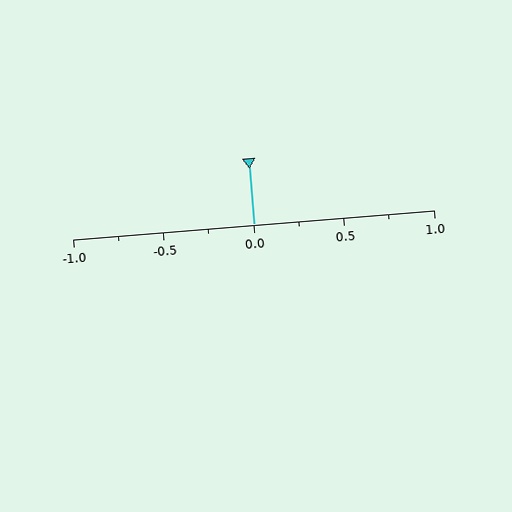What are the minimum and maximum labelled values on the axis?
The axis runs from -1.0 to 1.0.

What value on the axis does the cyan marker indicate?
The marker indicates approximately 0.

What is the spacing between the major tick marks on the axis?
The major ticks are spaced 0.5 apart.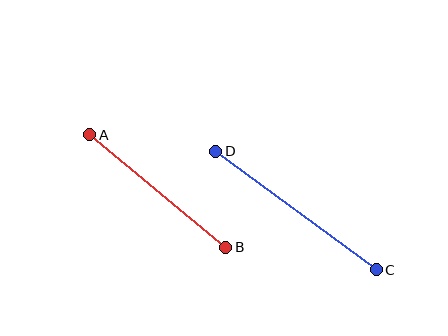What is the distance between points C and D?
The distance is approximately 199 pixels.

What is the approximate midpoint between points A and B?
The midpoint is at approximately (158, 191) pixels.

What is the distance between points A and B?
The distance is approximately 176 pixels.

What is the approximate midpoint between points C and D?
The midpoint is at approximately (296, 210) pixels.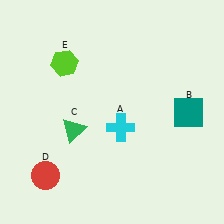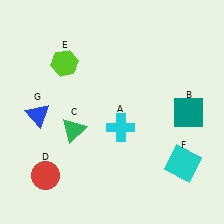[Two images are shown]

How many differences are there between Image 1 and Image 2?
There are 2 differences between the two images.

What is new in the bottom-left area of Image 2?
A blue triangle (G) was added in the bottom-left area of Image 2.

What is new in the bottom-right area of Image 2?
A cyan square (F) was added in the bottom-right area of Image 2.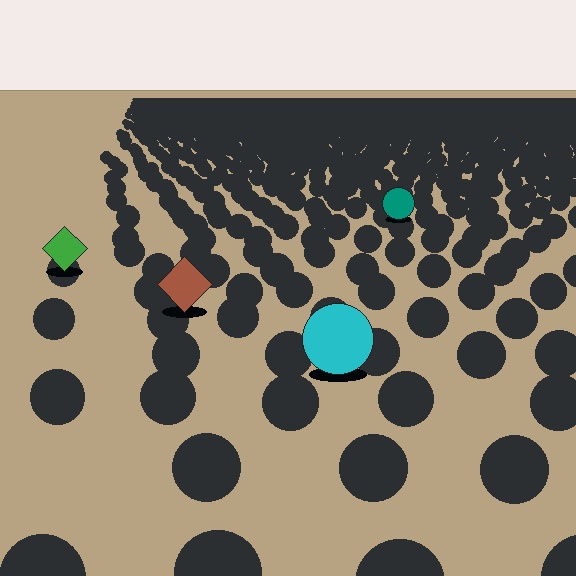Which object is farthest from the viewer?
The teal circle is farthest from the viewer. It appears smaller and the ground texture around it is denser.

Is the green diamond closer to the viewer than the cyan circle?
No. The cyan circle is closer — you can tell from the texture gradient: the ground texture is coarser near it.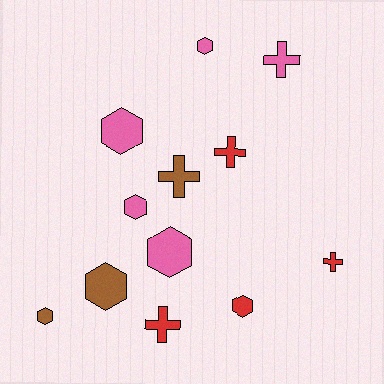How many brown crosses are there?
There is 1 brown cross.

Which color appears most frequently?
Pink, with 5 objects.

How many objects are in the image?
There are 12 objects.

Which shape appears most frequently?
Hexagon, with 7 objects.